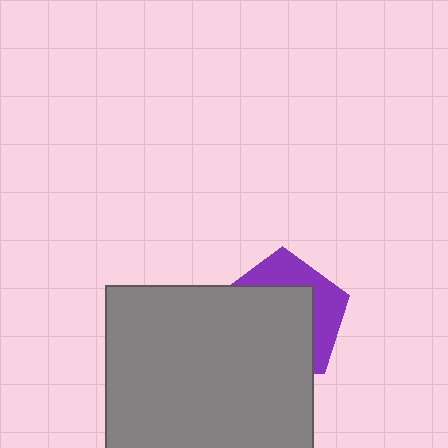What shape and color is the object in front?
The object in front is a gray square.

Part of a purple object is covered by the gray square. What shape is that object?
It is a pentagon.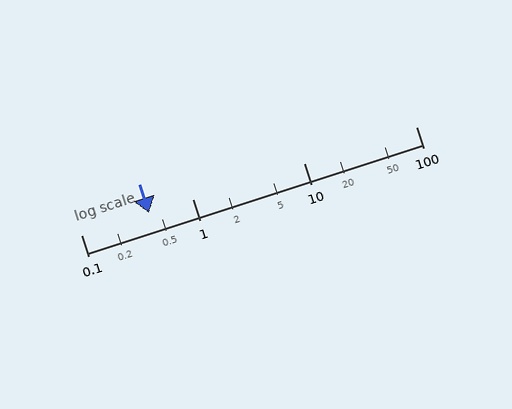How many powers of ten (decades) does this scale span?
The scale spans 3 decades, from 0.1 to 100.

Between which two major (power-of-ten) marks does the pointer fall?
The pointer is between 0.1 and 1.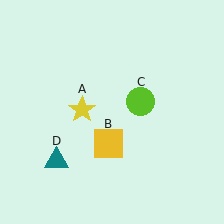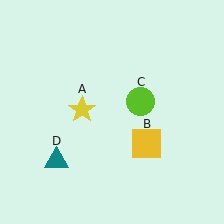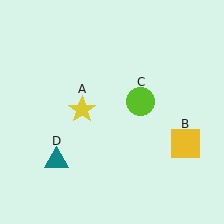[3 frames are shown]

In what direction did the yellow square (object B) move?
The yellow square (object B) moved right.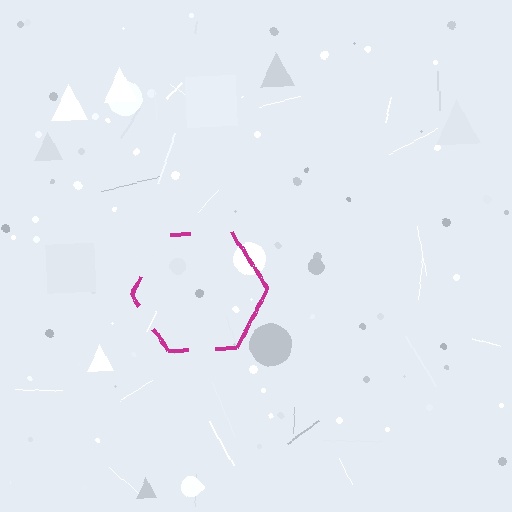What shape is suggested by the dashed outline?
The dashed outline suggests a hexagon.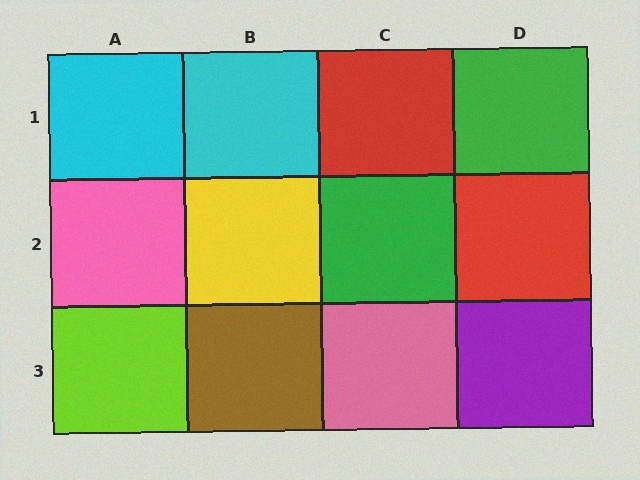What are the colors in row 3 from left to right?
Lime, brown, pink, purple.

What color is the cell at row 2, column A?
Pink.